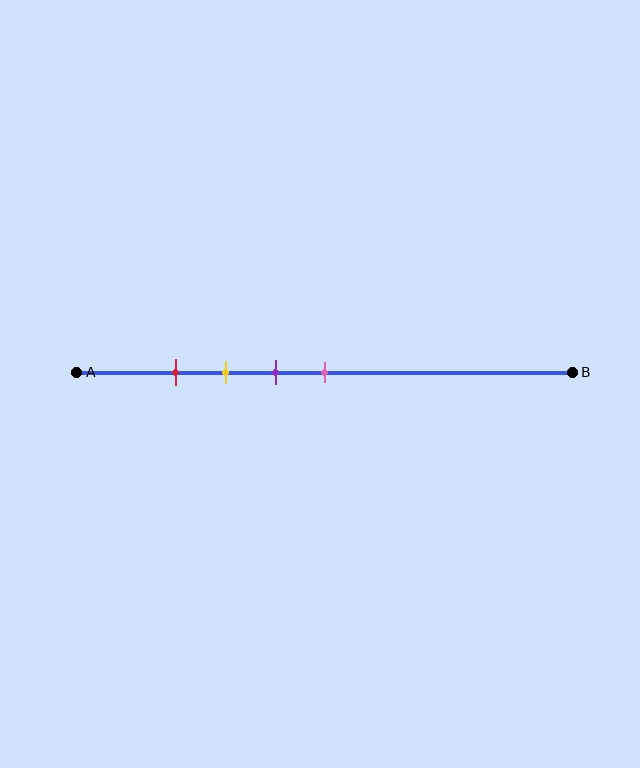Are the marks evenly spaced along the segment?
Yes, the marks are approximately evenly spaced.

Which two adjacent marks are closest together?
The red and yellow marks are the closest adjacent pair.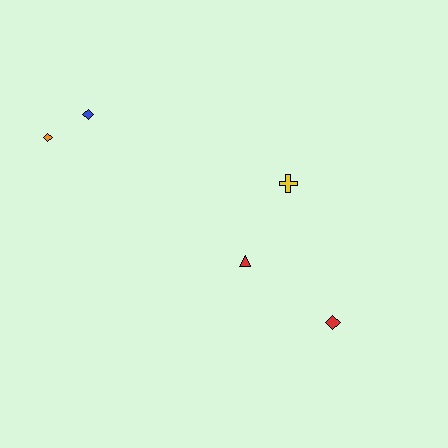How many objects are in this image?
There are 5 objects.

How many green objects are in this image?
There are no green objects.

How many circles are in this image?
There are no circles.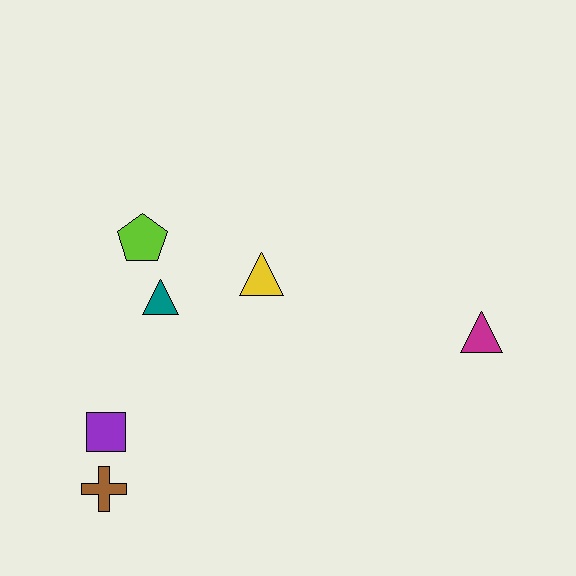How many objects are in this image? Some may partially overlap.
There are 6 objects.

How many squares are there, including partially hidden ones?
There is 1 square.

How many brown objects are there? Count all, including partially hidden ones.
There is 1 brown object.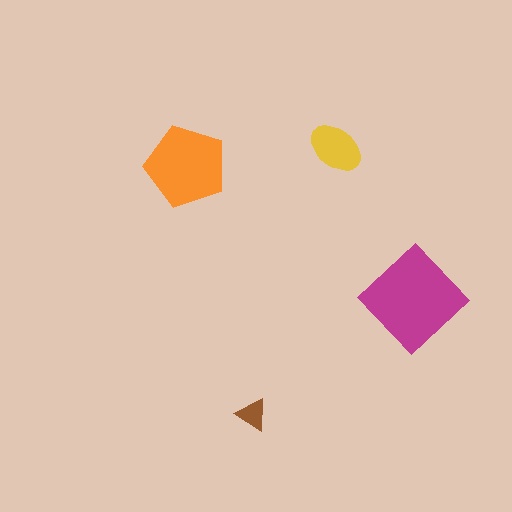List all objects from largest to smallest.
The magenta diamond, the orange pentagon, the yellow ellipse, the brown triangle.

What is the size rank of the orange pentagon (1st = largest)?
2nd.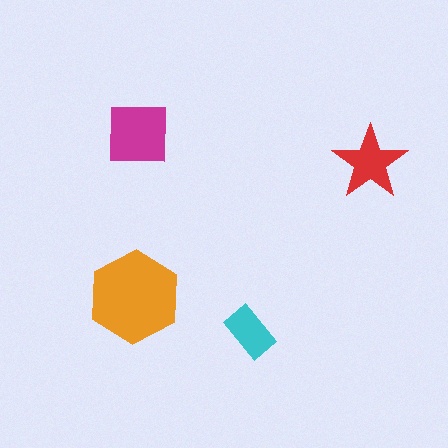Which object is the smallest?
The cyan rectangle.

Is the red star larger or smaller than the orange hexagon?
Smaller.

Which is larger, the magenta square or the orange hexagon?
The orange hexagon.